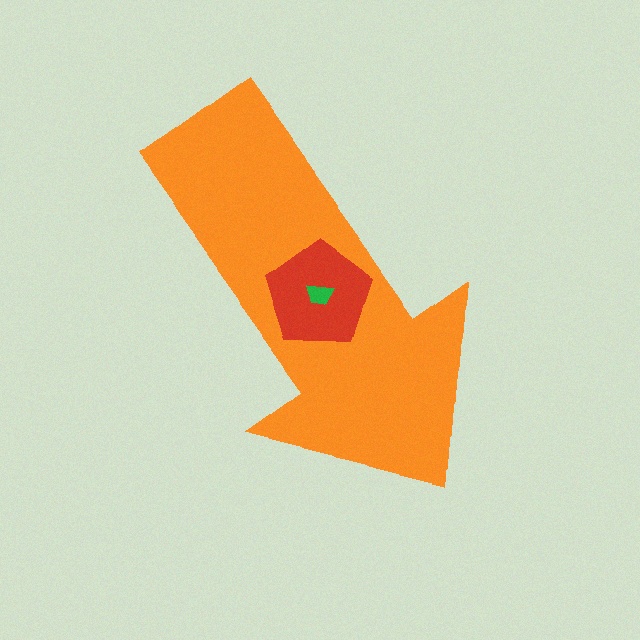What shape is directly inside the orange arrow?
The red pentagon.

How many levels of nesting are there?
3.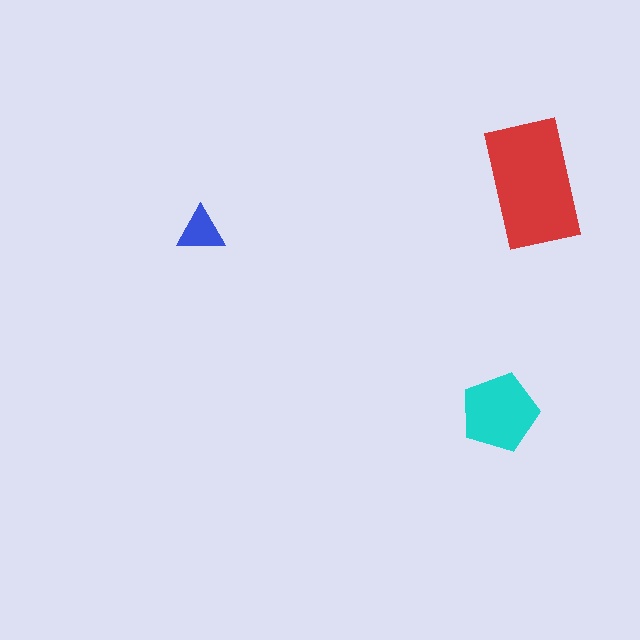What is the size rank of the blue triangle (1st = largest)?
3rd.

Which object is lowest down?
The cyan pentagon is bottommost.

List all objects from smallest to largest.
The blue triangle, the cyan pentagon, the red rectangle.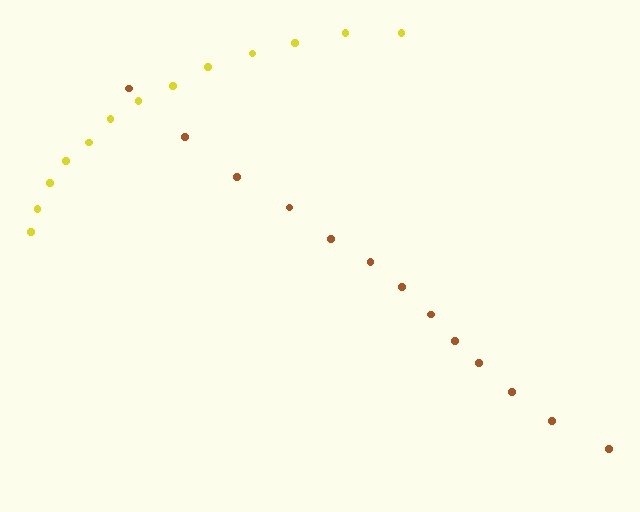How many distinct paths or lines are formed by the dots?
There are 2 distinct paths.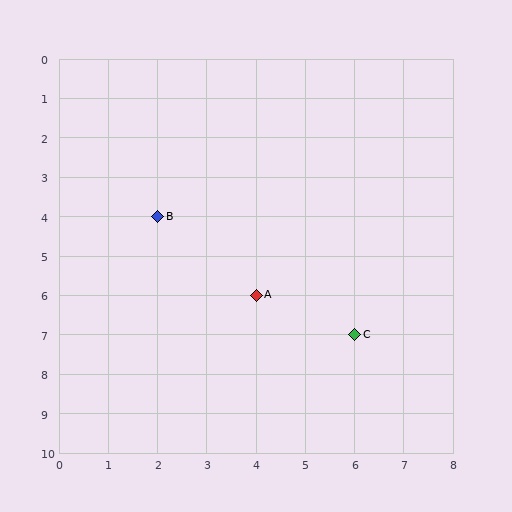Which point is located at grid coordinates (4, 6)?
Point A is at (4, 6).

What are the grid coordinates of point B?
Point B is at grid coordinates (2, 4).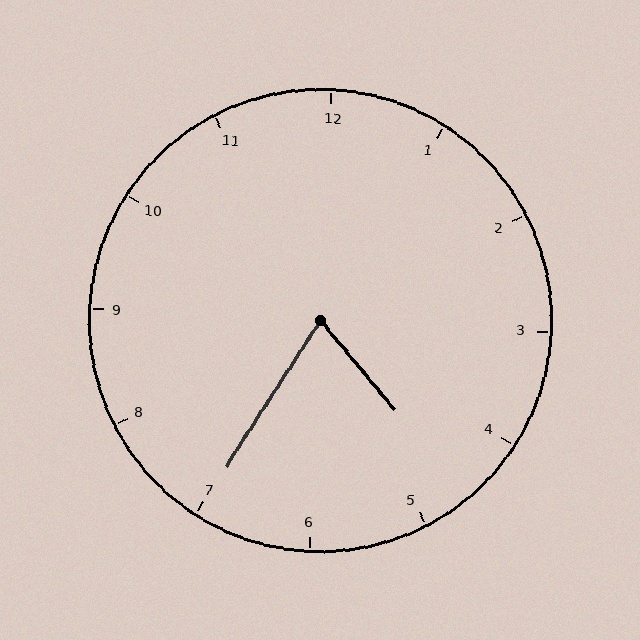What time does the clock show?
4:35.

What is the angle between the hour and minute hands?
Approximately 72 degrees.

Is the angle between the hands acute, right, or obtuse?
It is acute.